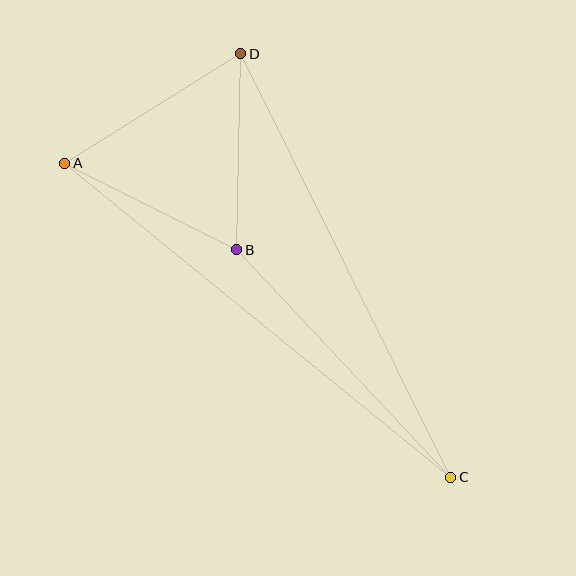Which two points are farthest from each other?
Points A and C are farthest from each other.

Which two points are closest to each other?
Points A and B are closest to each other.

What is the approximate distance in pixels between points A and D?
The distance between A and D is approximately 207 pixels.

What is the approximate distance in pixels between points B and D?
The distance between B and D is approximately 196 pixels.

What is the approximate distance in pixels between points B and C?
The distance between B and C is approximately 312 pixels.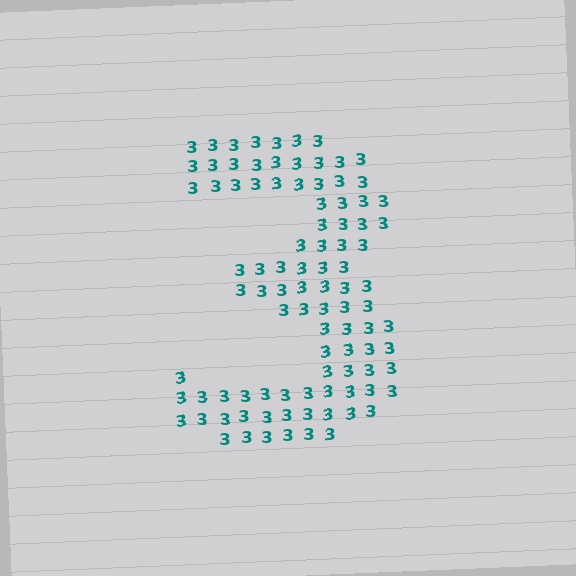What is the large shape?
The large shape is the digit 3.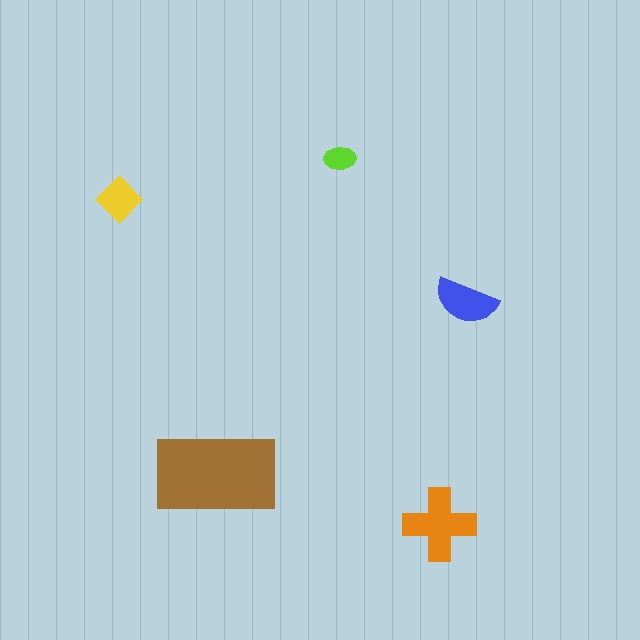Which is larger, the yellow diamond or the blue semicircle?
The blue semicircle.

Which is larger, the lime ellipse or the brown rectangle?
The brown rectangle.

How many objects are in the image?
There are 5 objects in the image.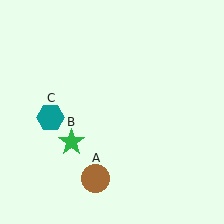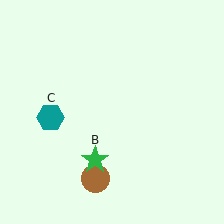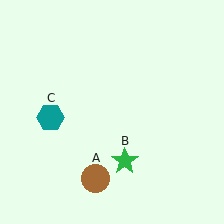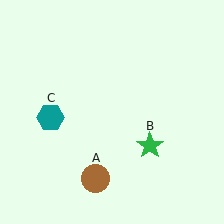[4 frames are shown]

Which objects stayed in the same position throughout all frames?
Brown circle (object A) and teal hexagon (object C) remained stationary.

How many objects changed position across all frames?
1 object changed position: green star (object B).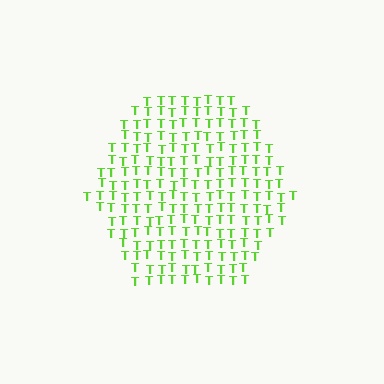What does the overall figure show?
The overall figure shows a hexagon.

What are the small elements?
The small elements are letter T's.